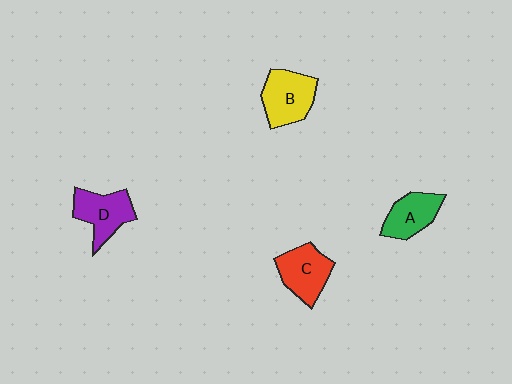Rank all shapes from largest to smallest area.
From largest to smallest: B (yellow), C (red), D (purple), A (green).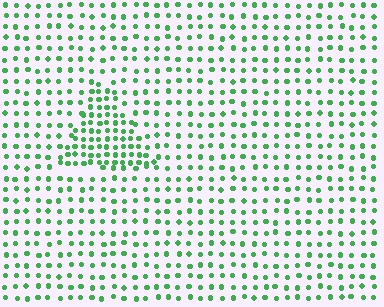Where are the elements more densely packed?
The elements are more densely packed inside the triangle boundary.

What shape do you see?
I see a triangle.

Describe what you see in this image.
The image contains small green elements arranged at two different densities. A triangle-shaped region is visible where the elements are more densely packed than the surrounding area.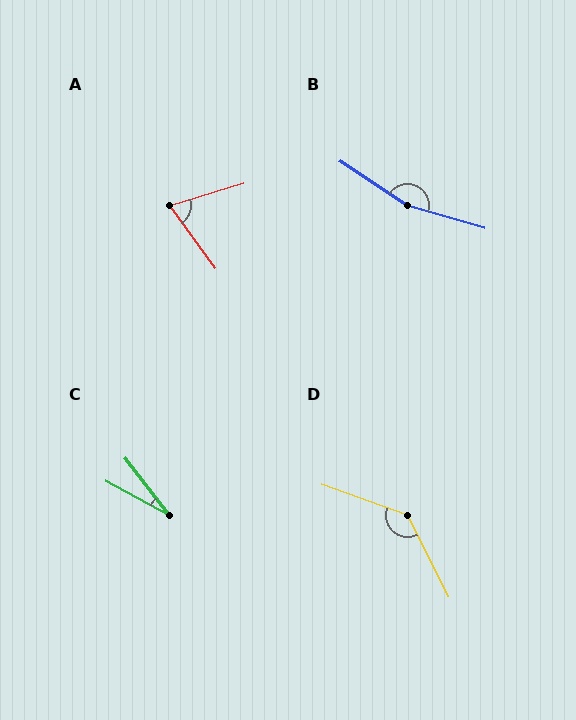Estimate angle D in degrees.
Approximately 136 degrees.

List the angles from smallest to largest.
C (24°), A (71°), D (136°), B (163°).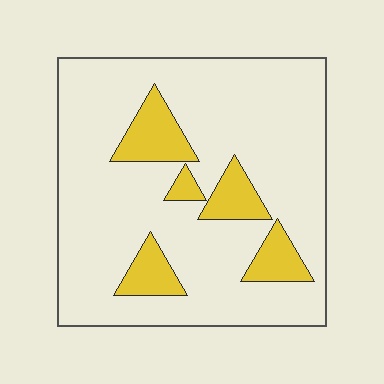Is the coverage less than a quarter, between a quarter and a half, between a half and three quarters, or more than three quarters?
Less than a quarter.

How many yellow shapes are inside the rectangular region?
5.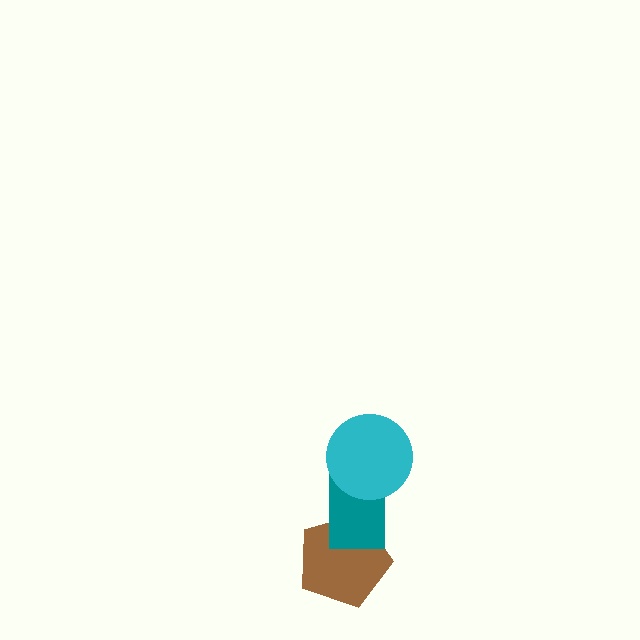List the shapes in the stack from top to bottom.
From top to bottom: the cyan circle, the teal rectangle, the brown pentagon.